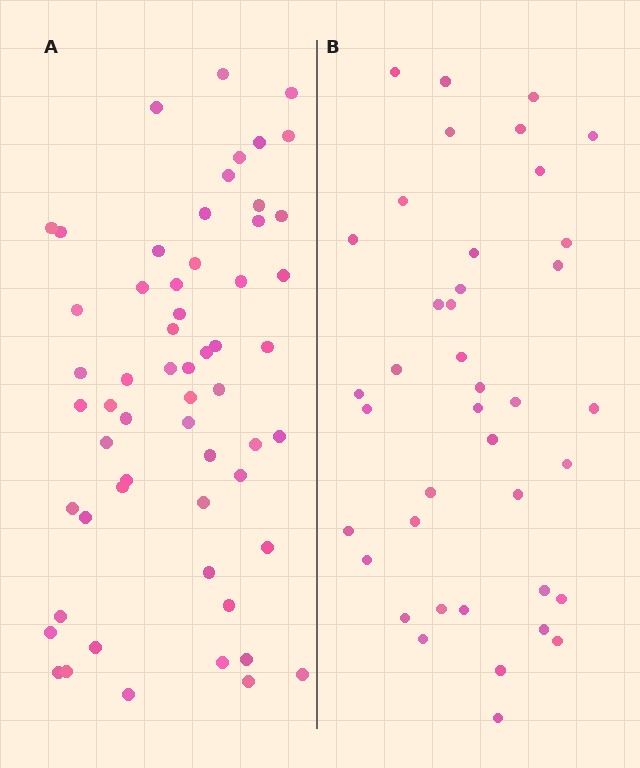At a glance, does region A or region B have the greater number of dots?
Region A (the left region) has more dots.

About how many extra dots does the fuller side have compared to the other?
Region A has approximately 20 more dots than region B.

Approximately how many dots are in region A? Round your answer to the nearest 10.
About 60 dots. (The exact count is 58, which rounds to 60.)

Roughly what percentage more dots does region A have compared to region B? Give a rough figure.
About 45% more.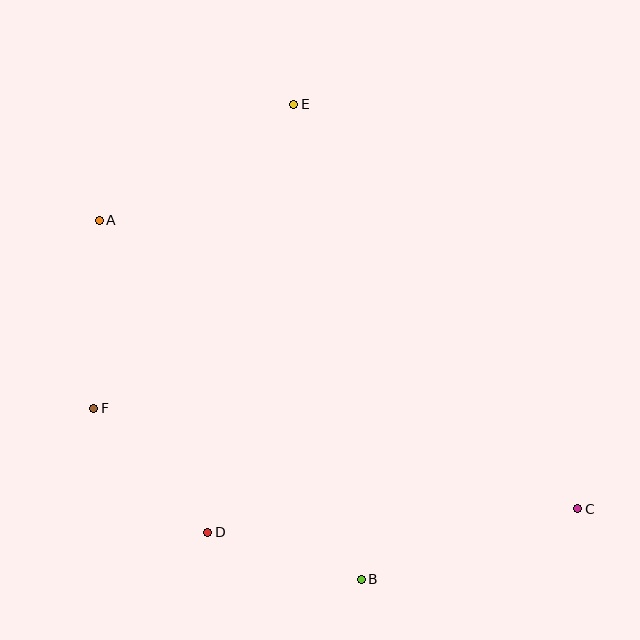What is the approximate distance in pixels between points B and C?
The distance between B and C is approximately 228 pixels.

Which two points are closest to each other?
Points B and D are closest to each other.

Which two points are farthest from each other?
Points A and C are farthest from each other.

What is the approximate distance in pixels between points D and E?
The distance between D and E is approximately 436 pixels.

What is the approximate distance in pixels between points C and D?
The distance between C and D is approximately 371 pixels.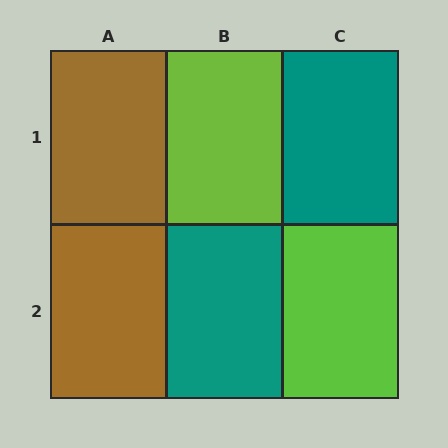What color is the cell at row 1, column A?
Brown.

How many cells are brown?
2 cells are brown.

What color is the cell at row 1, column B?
Lime.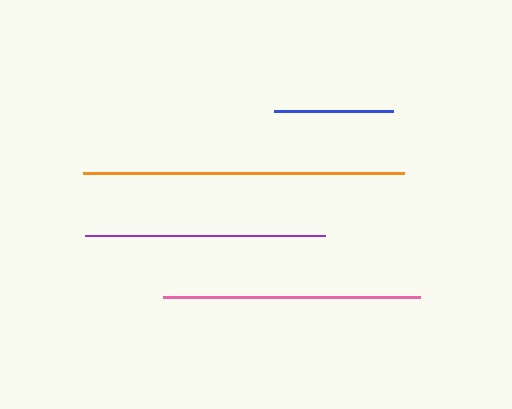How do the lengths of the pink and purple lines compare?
The pink and purple lines are approximately the same length.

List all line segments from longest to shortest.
From longest to shortest: orange, pink, purple, blue.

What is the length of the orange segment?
The orange segment is approximately 321 pixels long.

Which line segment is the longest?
The orange line is the longest at approximately 321 pixels.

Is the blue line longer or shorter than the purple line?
The purple line is longer than the blue line.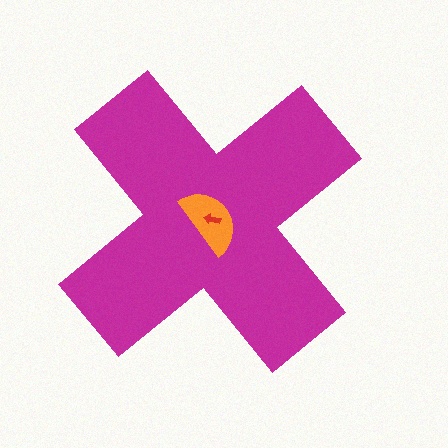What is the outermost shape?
The magenta cross.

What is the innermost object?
The red arrow.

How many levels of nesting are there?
3.